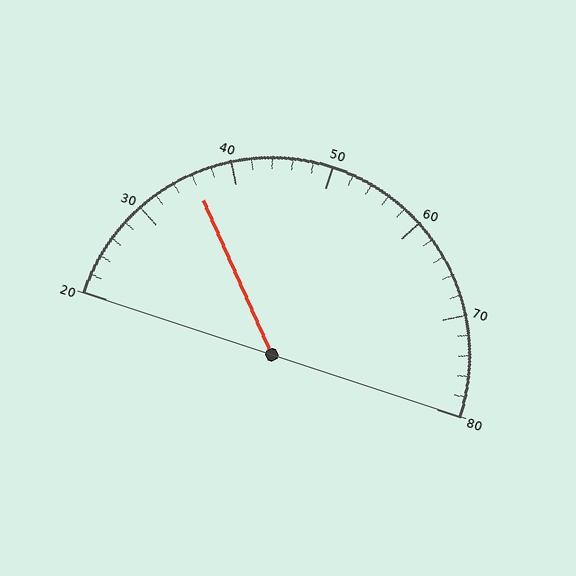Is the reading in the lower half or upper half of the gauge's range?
The reading is in the lower half of the range (20 to 80).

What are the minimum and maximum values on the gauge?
The gauge ranges from 20 to 80.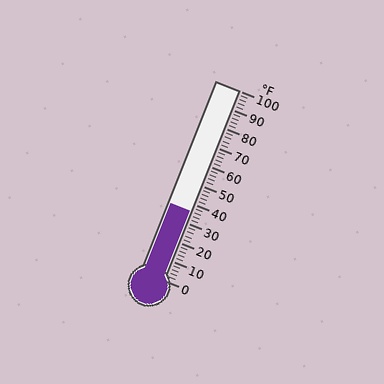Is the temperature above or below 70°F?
The temperature is below 70°F.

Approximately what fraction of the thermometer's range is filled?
The thermometer is filled to approximately 35% of its range.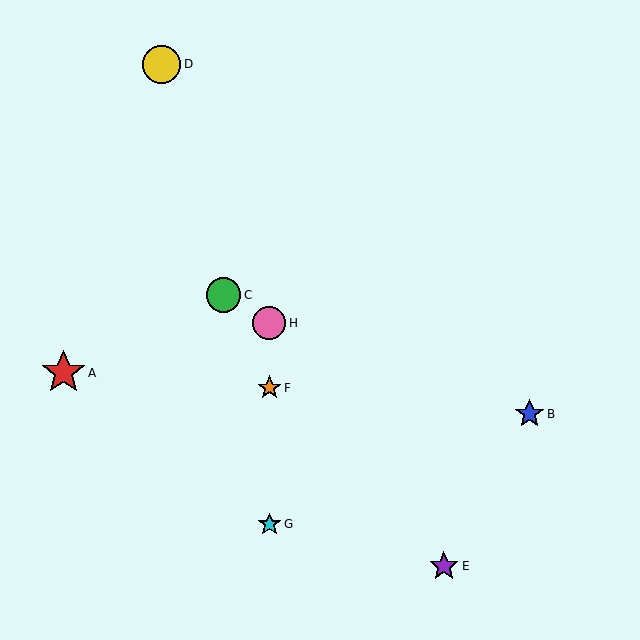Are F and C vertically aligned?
No, F is at x≈269 and C is at x≈223.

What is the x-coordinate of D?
Object D is at x≈161.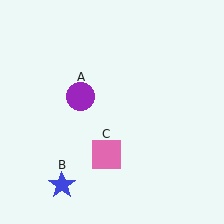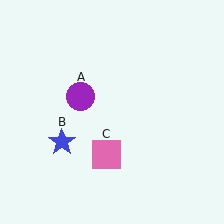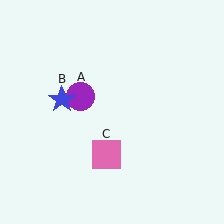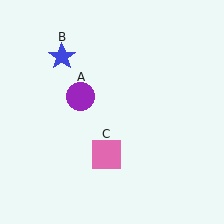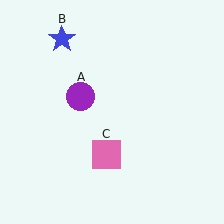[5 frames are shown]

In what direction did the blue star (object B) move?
The blue star (object B) moved up.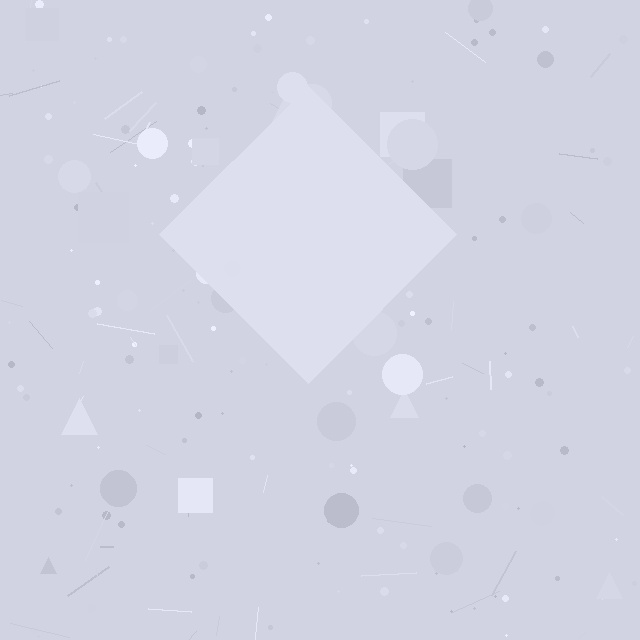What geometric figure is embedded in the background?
A diamond is embedded in the background.